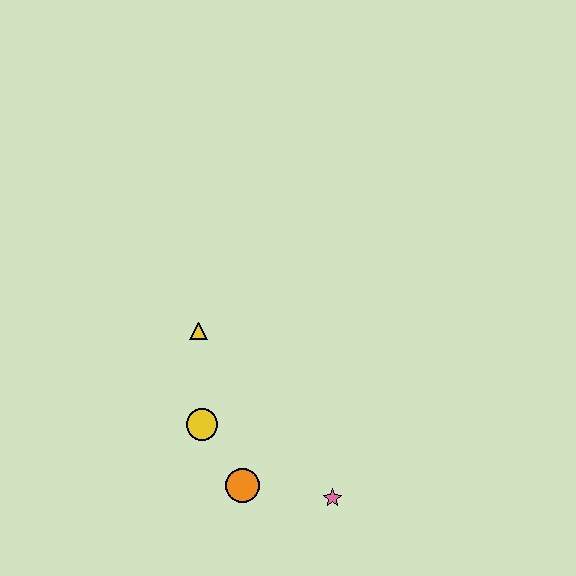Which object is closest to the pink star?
The orange circle is closest to the pink star.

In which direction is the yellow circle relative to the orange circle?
The yellow circle is above the orange circle.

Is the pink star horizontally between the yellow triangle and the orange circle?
No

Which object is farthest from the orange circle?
The yellow triangle is farthest from the orange circle.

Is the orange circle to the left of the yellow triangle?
No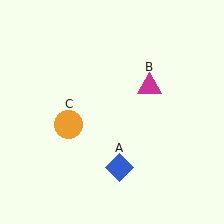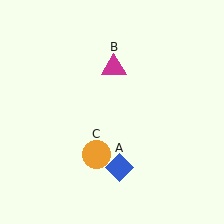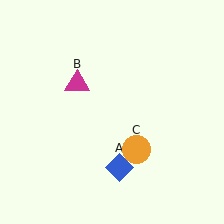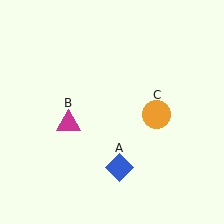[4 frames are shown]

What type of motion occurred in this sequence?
The magenta triangle (object B), orange circle (object C) rotated counterclockwise around the center of the scene.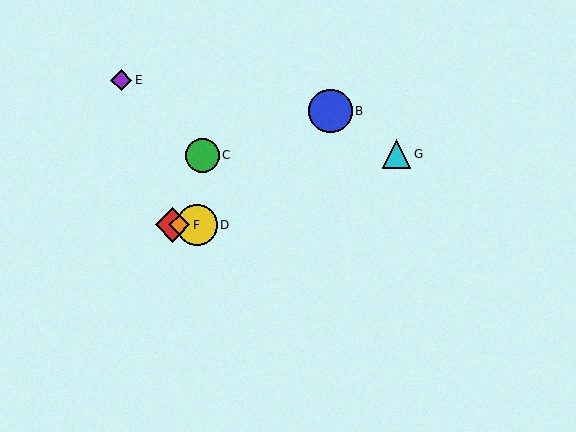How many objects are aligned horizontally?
3 objects (A, D, F) are aligned horizontally.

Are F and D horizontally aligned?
Yes, both are at y≈225.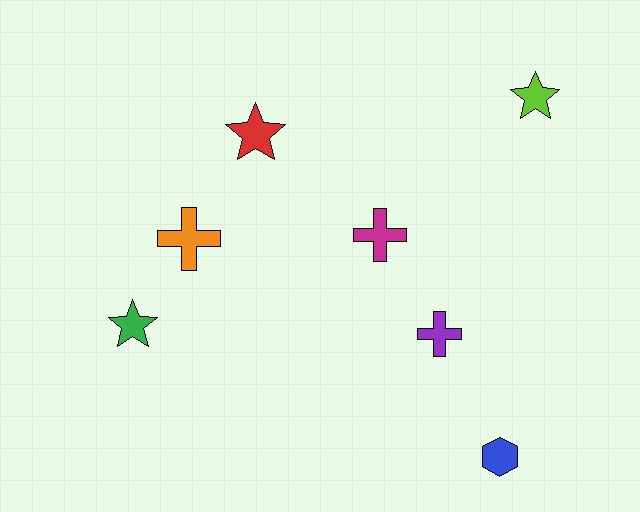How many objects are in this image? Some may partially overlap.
There are 7 objects.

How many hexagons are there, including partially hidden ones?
There is 1 hexagon.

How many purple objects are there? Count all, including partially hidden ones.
There is 1 purple object.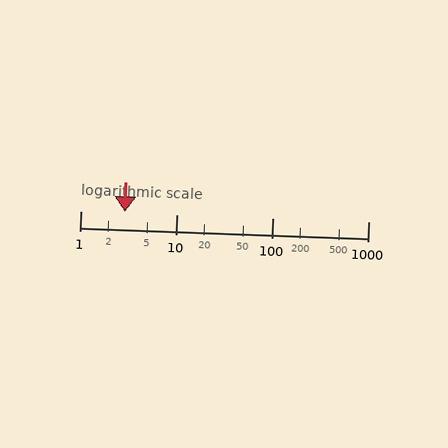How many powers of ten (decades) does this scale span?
The scale spans 3 decades, from 1 to 1000.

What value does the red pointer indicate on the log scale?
The pointer indicates approximately 2.9.